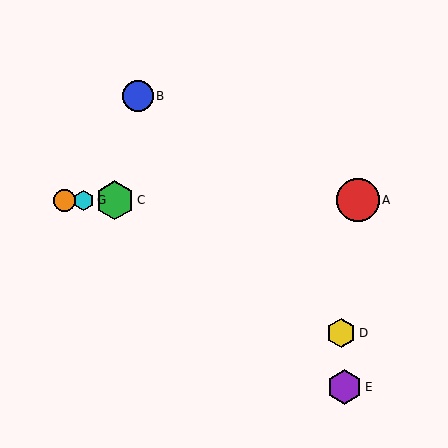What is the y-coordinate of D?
Object D is at y≈333.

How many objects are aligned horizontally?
4 objects (A, C, F, G) are aligned horizontally.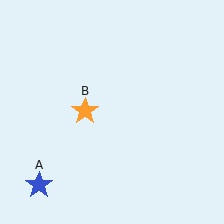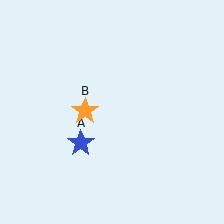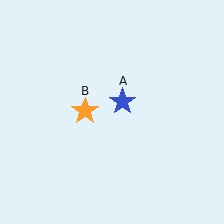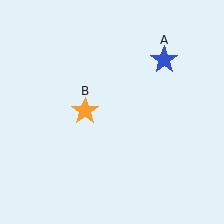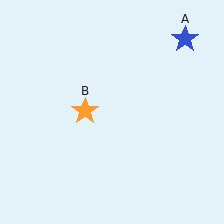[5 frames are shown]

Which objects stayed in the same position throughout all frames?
Orange star (object B) remained stationary.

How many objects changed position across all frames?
1 object changed position: blue star (object A).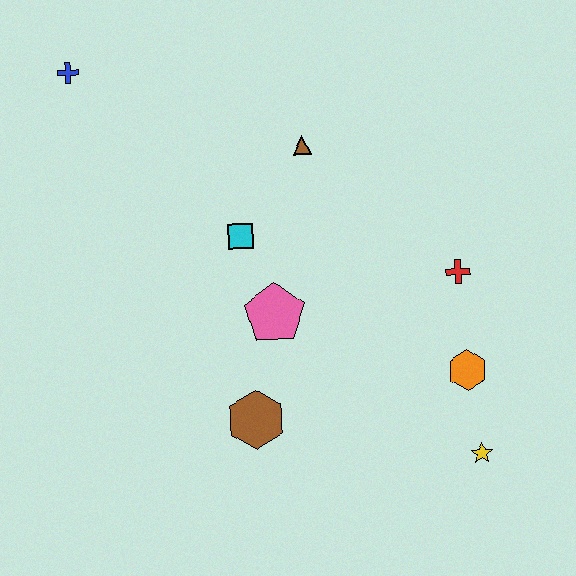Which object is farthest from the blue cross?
The yellow star is farthest from the blue cross.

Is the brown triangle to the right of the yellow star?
No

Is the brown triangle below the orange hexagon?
No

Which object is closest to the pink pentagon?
The cyan square is closest to the pink pentagon.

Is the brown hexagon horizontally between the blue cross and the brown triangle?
Yes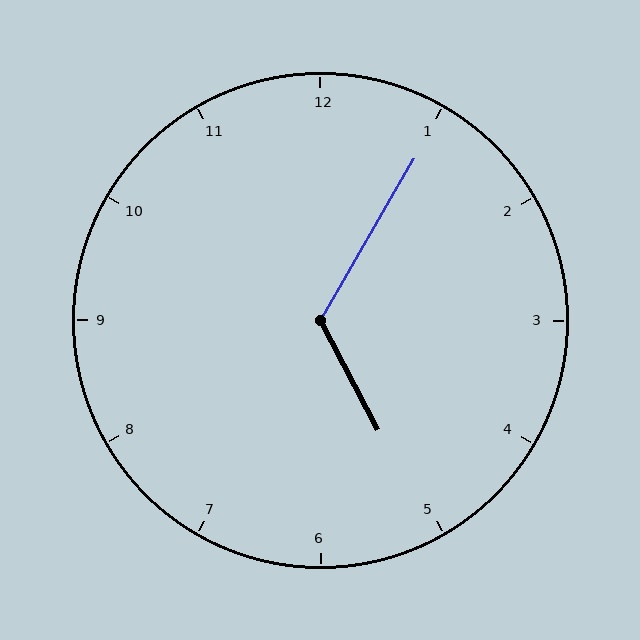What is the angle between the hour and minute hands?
Approximately 122 degrees.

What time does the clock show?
5:05.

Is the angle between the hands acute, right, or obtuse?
It is obtuse.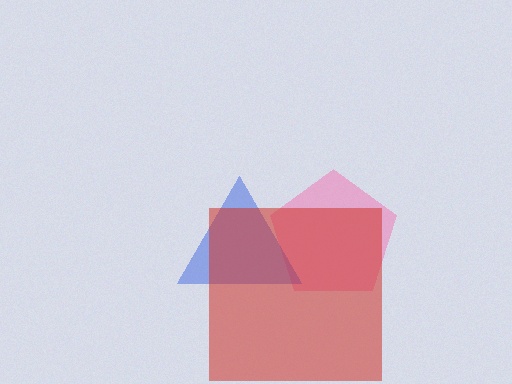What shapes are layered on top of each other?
The layered shapes are: a pink pentagon, a blue triangle, a red square.